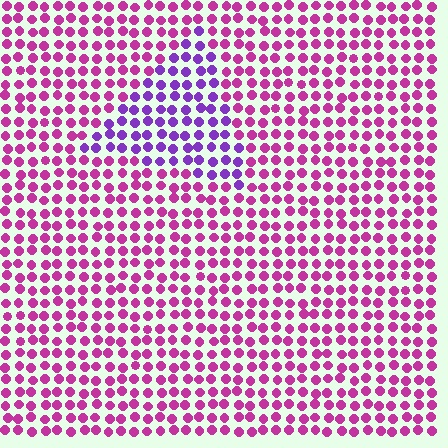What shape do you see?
I see a triangle.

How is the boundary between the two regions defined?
The boundary is defined purely by a slight shift in hue (about 41 degrees). Spacing, size, and orientation are identical on both sides.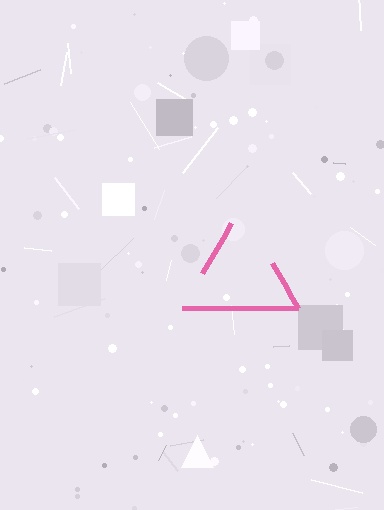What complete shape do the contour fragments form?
The contour fragments form a triangle.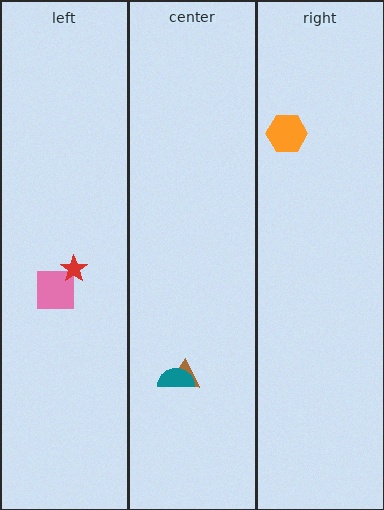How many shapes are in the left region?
2.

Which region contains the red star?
The left region.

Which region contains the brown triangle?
The center region.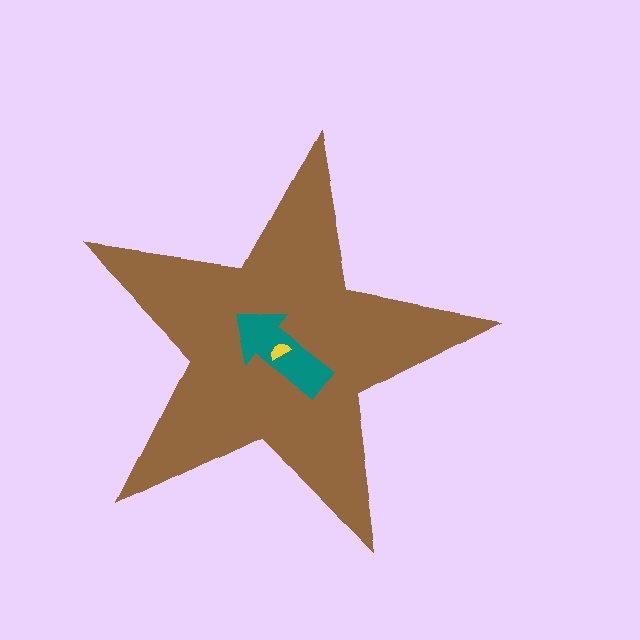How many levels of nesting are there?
3.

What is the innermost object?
The yellow semicircle.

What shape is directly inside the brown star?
The teal arrow.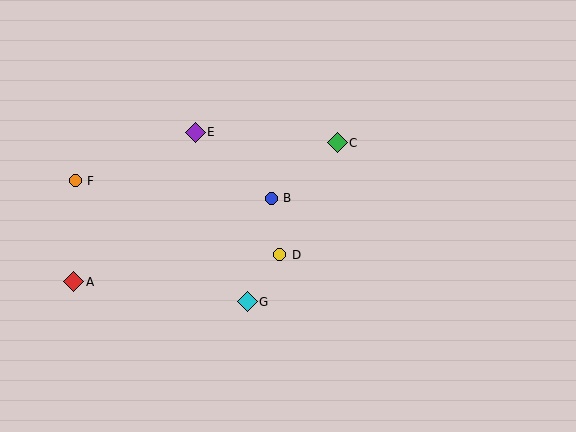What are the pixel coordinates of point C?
Point C is at (337, 143).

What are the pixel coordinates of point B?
Point B is at (271, 198).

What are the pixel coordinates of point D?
Point D is at (280, 255).